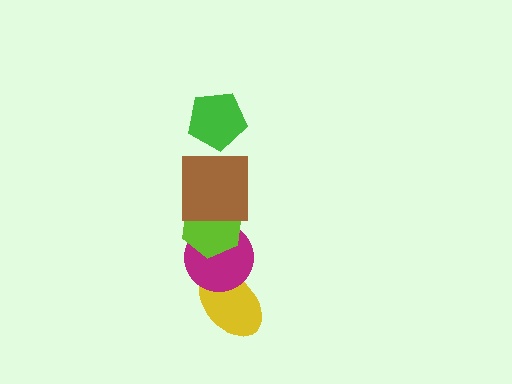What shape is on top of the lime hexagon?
The brown square is on top of the lime hexagon.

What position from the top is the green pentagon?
The green pentagon is 1st from the top.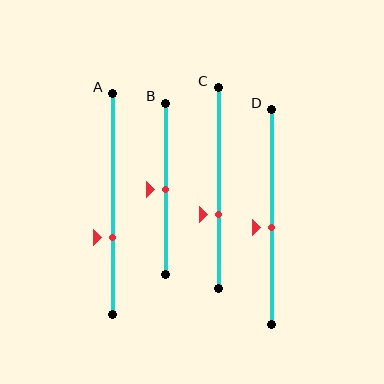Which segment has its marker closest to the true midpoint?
Segment B has its marker closest to the true midpoint.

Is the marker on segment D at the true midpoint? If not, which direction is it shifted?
No, the marker on segment D is shifted downward by about 5% of the segment length.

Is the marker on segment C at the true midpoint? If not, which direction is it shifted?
No, the marker on segment C is shifted downward by about 13% of the segment length.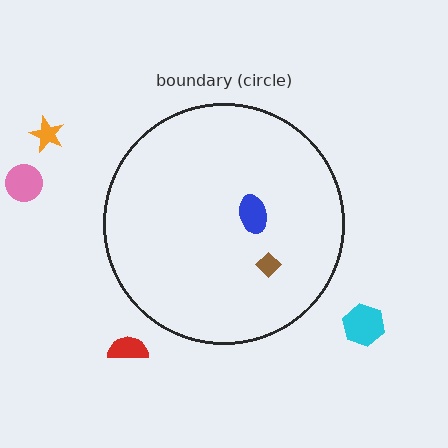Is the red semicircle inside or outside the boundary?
Outside.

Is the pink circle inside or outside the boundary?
Outside.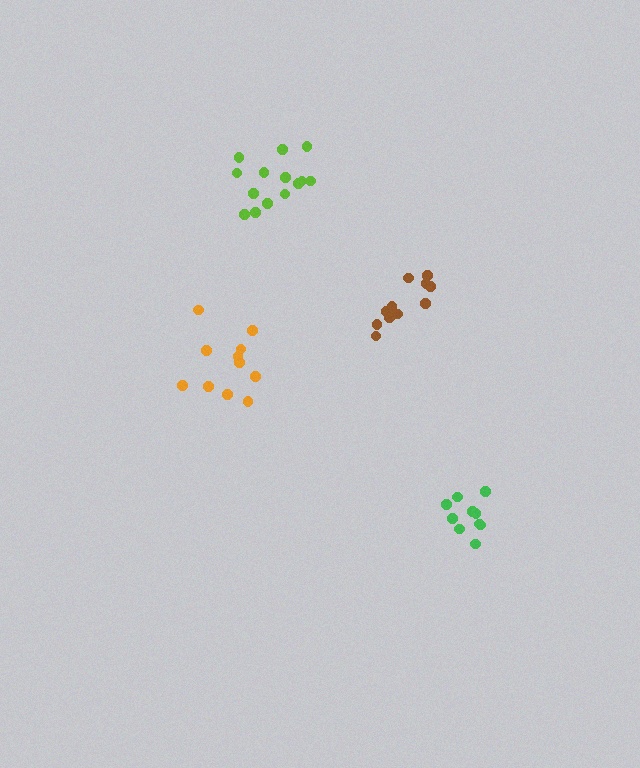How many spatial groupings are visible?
There are 4 spatial groupings.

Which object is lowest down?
The green cluster is bottommost.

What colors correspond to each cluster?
The clusters are colored: green, orange, brown, lime.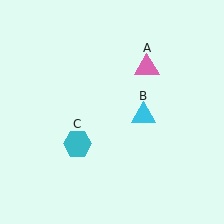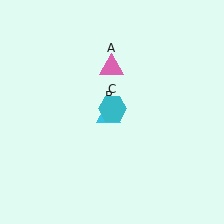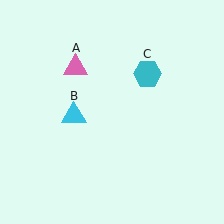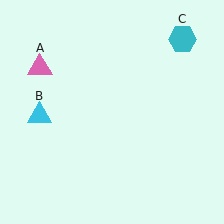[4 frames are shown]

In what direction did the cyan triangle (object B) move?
The cyan triangle (object B) moved left.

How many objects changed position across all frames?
3 objects changed position: pink triangle (object A), cyan triangle (object B), cyan hexagon (object C).